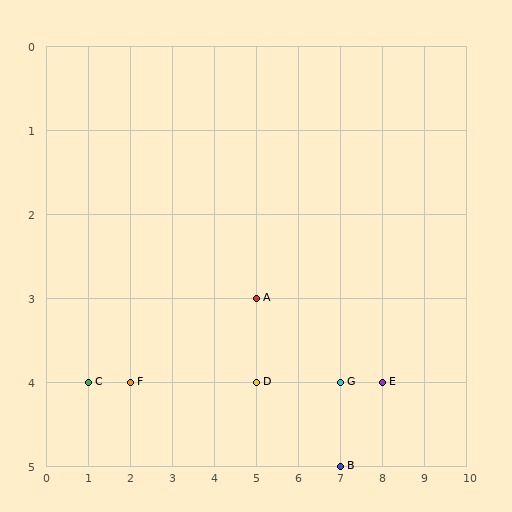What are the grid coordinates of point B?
Point B is at grid coordinates (7, 5).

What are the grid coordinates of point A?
Point A is at grid coordinates (5, 3).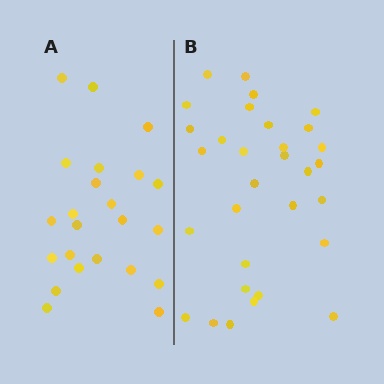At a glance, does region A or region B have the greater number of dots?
Region B (the right region) has more dots.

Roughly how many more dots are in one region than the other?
Region B has roughly 8 or so more dots than region A.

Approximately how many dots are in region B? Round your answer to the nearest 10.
About 30 dots. (The exact count is 31, which rounds to 30.)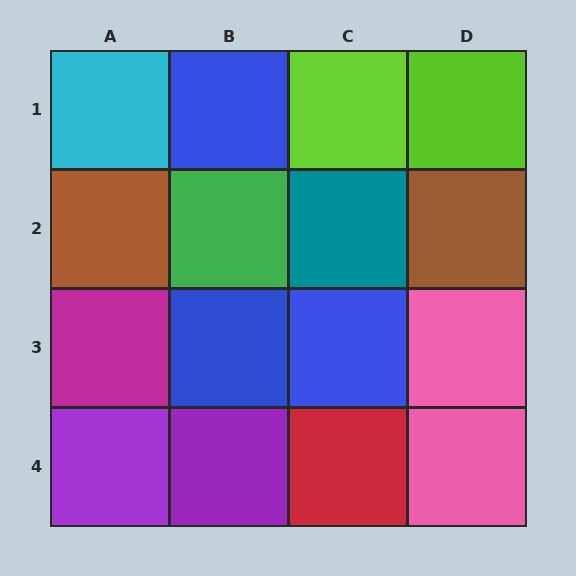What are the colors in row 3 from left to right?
Magenta, blue, blue, pink.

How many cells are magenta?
1 cell is magenta.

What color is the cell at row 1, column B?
Blue.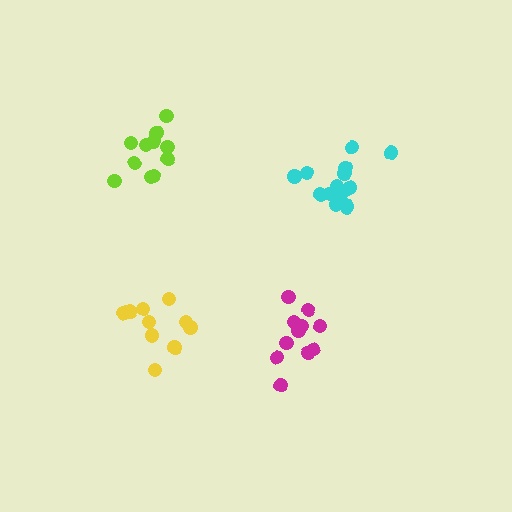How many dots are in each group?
Group 1: 10 dots, Group 2: 14 dots, Group 3: 11 dots, Group 4: 12 dots (47 total).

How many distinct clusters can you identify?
There are 4 distinct clusters.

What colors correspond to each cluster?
The clusters are colored: yellow, cyan, lime, magenta.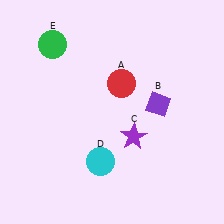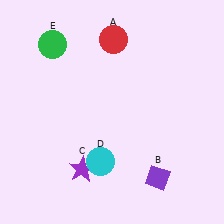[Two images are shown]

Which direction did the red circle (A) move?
The red circle (A) moved up.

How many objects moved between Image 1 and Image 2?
3 objects moved between the two images.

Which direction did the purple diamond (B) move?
The purple diamond (B) moved down.